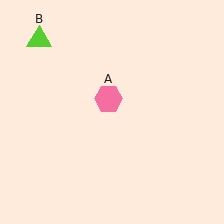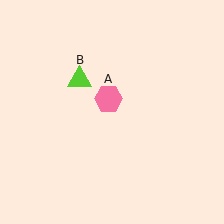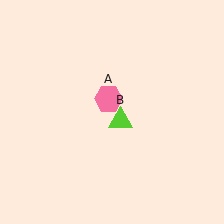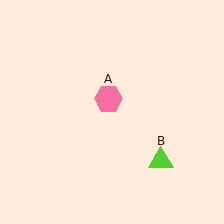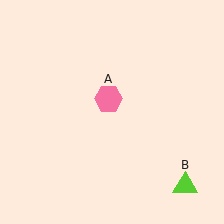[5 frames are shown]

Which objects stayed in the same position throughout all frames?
Pink hexagon (object A) remained stationary.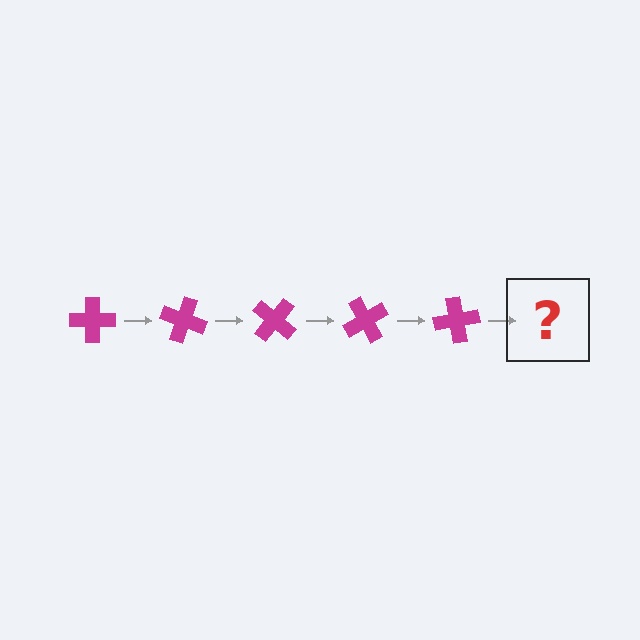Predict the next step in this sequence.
The next step is a magenta cross rotated 100 degrees.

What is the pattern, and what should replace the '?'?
The pattern is that the cross rotates 20 degrees each step. The '?' should be a magenta cross rotated 100 degrees.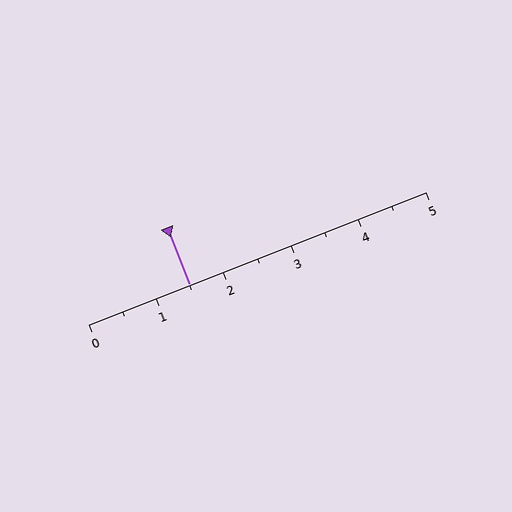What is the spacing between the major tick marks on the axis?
The major ticks are spaced 1 apart.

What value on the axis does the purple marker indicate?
The marker indicates approximately 1.5.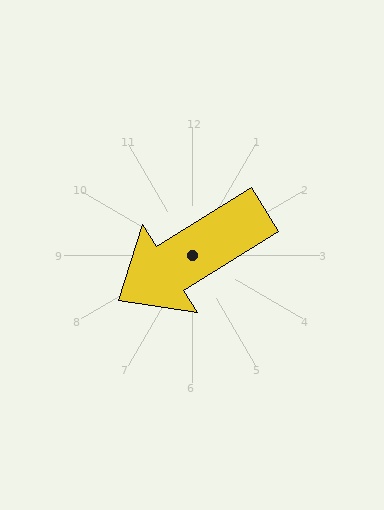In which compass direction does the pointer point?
Southwest.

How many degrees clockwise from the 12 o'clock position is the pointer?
Approximately 238 degrees.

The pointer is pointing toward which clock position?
Roughly 8 o'clock.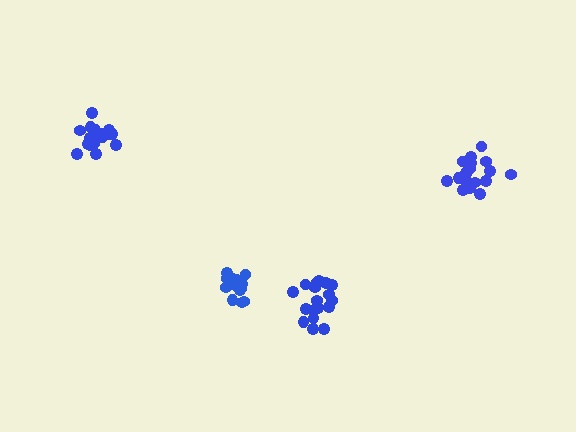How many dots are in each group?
Group 1: 18 dots, Group 2: 16 dots, Group 3: 20 dots, Group 4: 20 dots (74 total).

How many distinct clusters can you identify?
There are 4 distinct clusters.